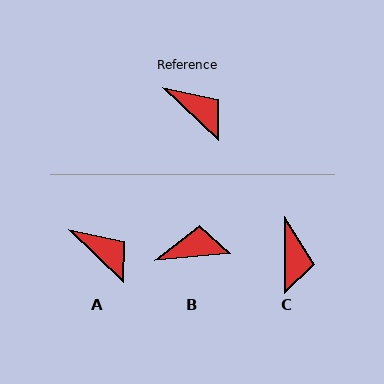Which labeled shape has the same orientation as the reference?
A.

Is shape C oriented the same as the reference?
No, it is off by about 47 degrees.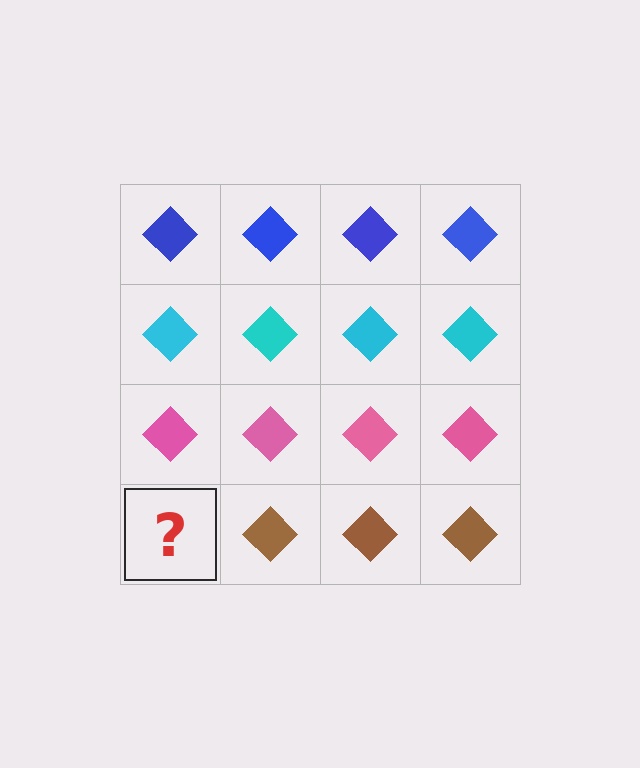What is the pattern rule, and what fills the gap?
The rule is that each row has a consistent color. The gap should be filled with a brown diamond.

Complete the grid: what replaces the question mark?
The question mark should be replaced with a brown diamond.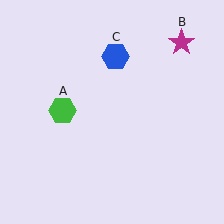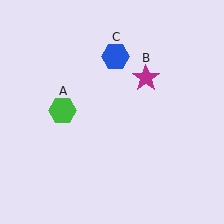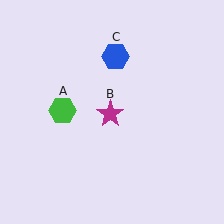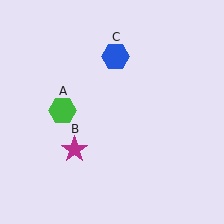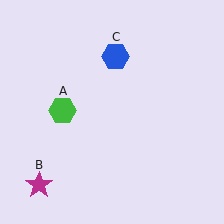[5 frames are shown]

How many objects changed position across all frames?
1 object changed position: magenta star (object B).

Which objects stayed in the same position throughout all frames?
Green hexagon (object A) and blue hexagon (object C) remained stationary.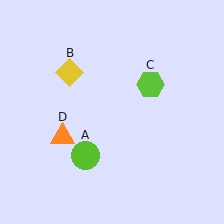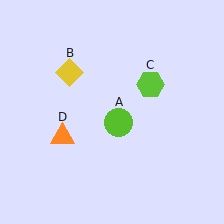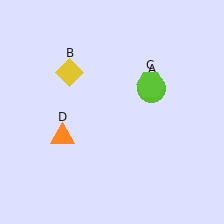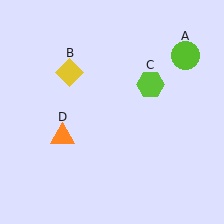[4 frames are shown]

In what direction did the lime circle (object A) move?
The lime circle (object A) moved up and to the right.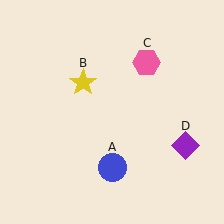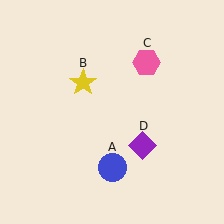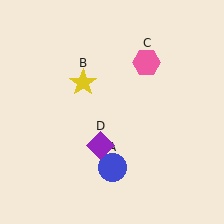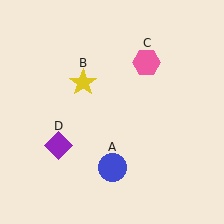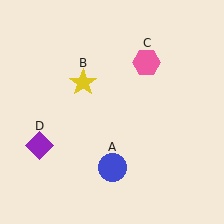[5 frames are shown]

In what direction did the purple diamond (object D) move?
The purple diamond (object D) moved left.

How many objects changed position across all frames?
1 object changed position: purple diamond (object D).